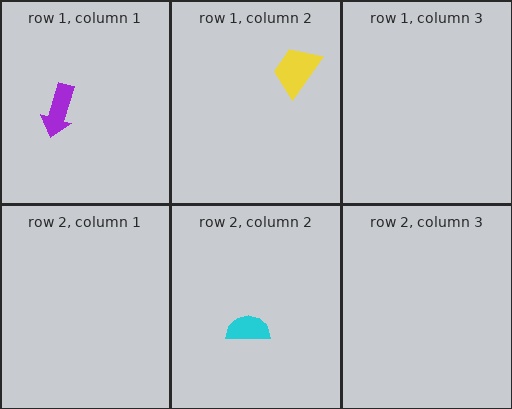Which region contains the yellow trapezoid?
The row 1, column 2 region.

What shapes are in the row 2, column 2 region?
The cyan semicircle.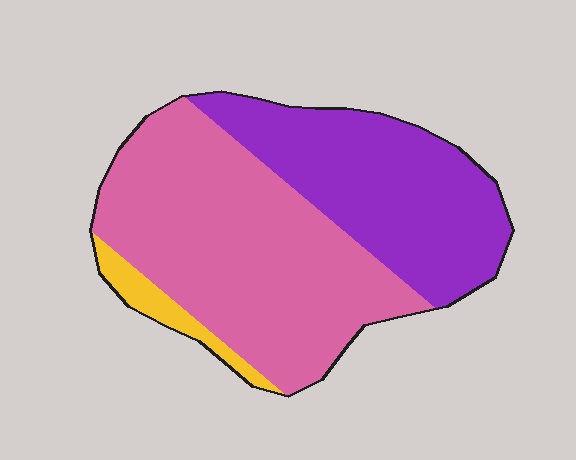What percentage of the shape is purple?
Purple takes up between a third and a half of the shape.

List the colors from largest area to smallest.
From largest to smallest: pink, purple, yellow.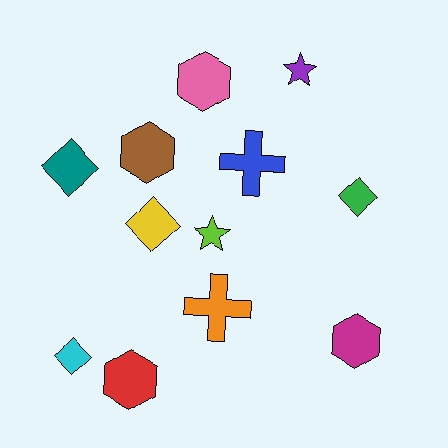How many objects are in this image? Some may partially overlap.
There are 12 objects.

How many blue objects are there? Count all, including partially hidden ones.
There is 1 blue object.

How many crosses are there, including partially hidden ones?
There are 2 crosses.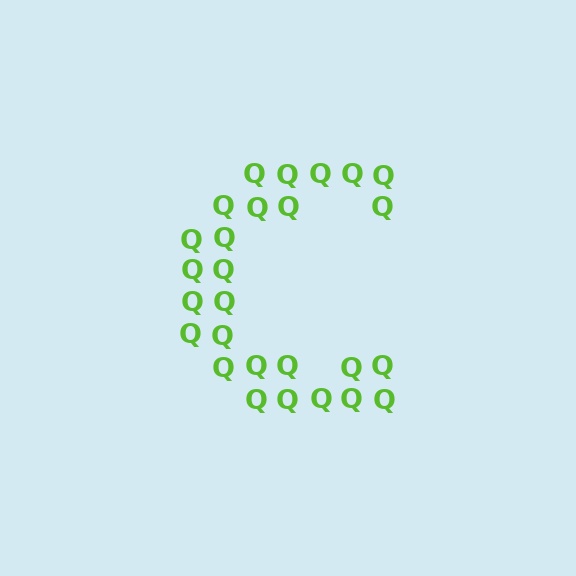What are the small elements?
The small elements are letter Q's.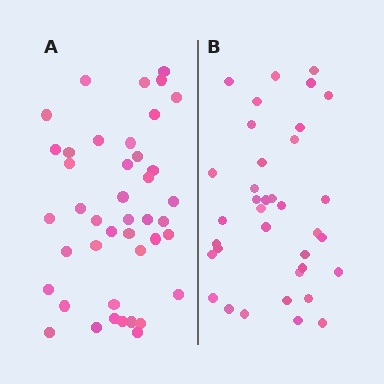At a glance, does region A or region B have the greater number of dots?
Region A (the left region) has more dots.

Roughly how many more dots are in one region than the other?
Region A has about 6 more dots than region B.